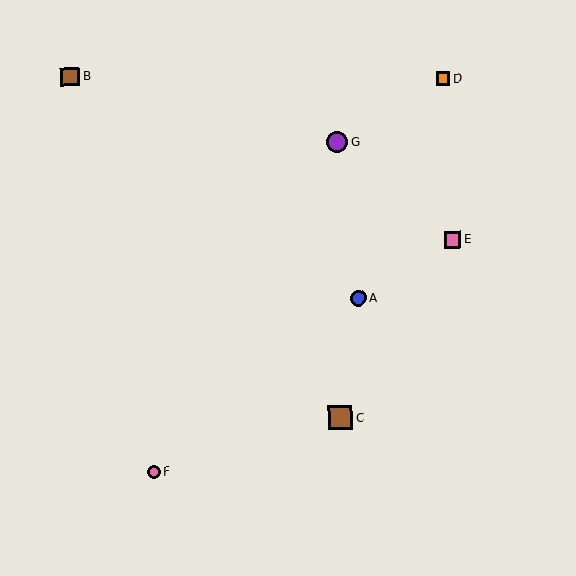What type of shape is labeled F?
Shape F is a pink circle.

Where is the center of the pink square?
The center of the pink square is at (453, 240).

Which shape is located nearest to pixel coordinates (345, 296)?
The blue circle (labeled A) at (359, 298) is nearest to that location.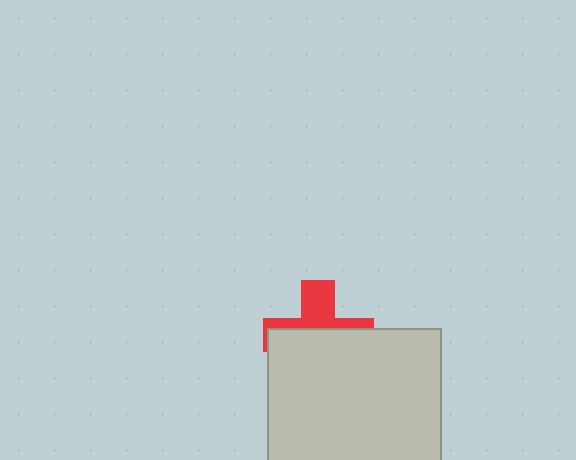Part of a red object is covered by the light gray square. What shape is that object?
It is a cross.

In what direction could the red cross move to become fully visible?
The red cross could move up. That would shift it out from behind the light gray square entirely.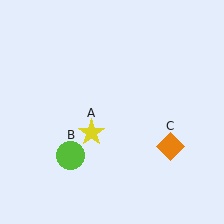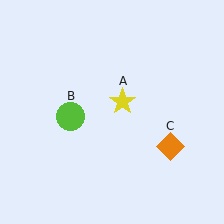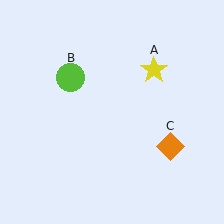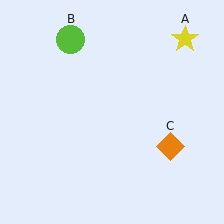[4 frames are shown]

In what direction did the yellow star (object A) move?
The yellow star (object A) moved up and to the right.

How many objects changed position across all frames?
2 objects changed position: yellow star (object A), lime circle (object B).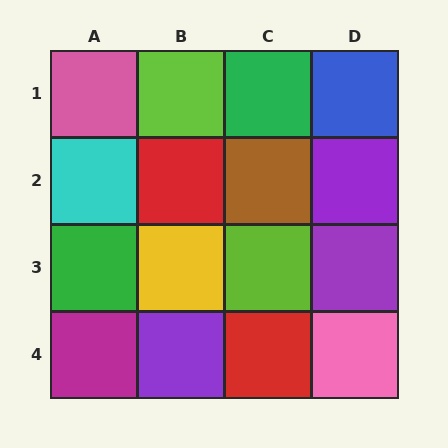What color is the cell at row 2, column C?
Brown.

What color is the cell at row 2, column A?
Cyan.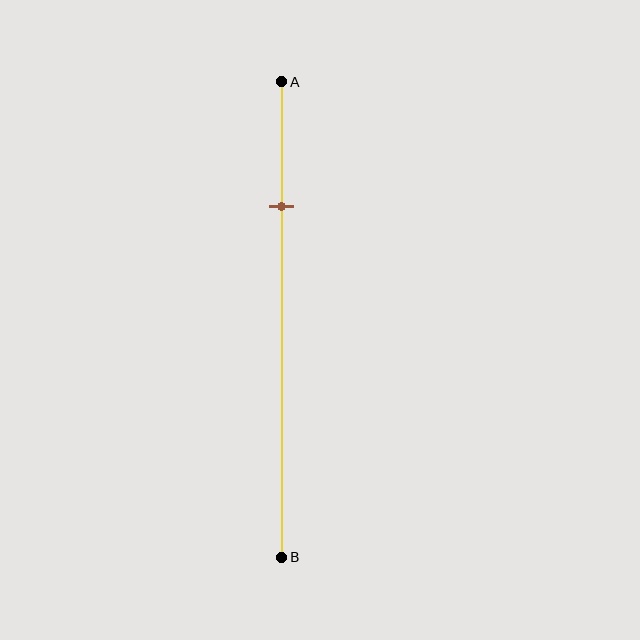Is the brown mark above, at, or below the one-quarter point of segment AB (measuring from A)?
The brown mark is approximately at the one-quarter point of segment AB.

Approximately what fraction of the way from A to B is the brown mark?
The brown mark is approximately 25% of the way from A to B.